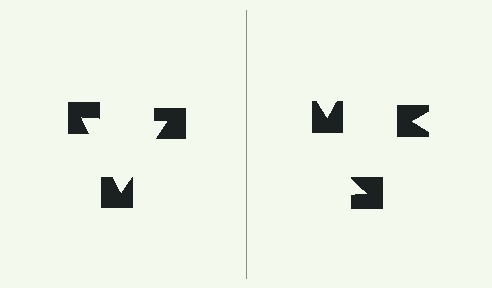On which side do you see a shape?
An illusory triangle appears on the left side. On the right side the wedge cuts are rotated, so no coherent shape forms.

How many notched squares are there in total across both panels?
6 — 3 on each side.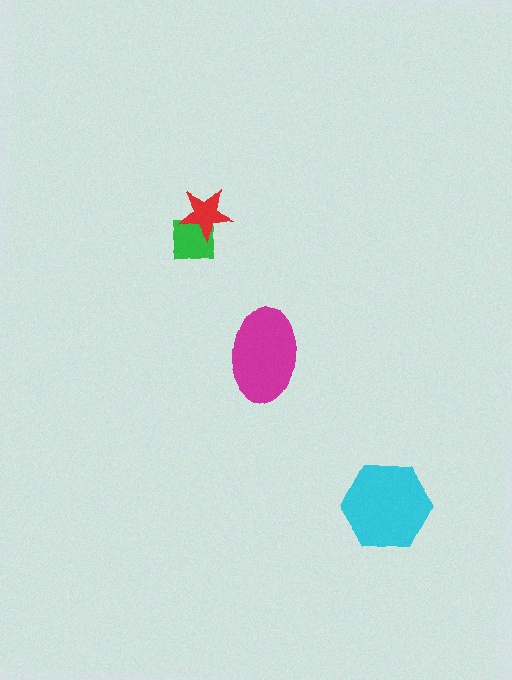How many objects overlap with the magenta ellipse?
0 objects overlap with the magenta ellipse.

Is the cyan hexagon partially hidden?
No, no other shape covers it.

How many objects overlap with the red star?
1 object overlaps with the red star.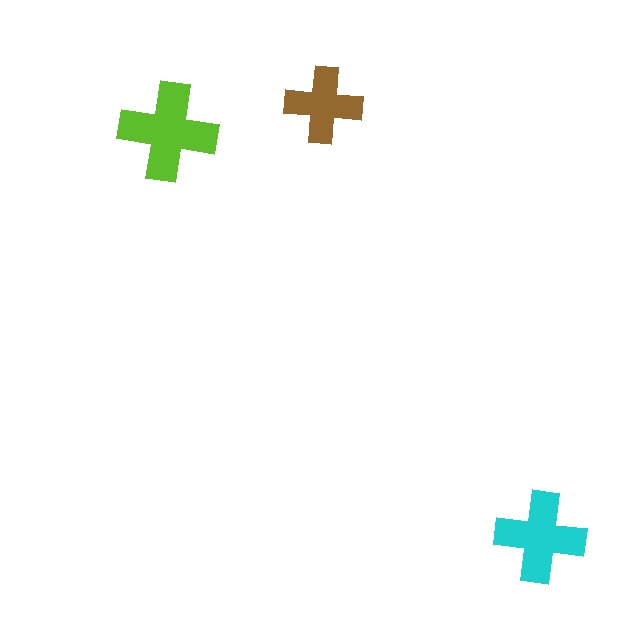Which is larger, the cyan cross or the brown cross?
The cyan one.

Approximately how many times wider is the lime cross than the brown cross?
About 1.5 times wider.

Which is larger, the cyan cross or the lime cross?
The lime one.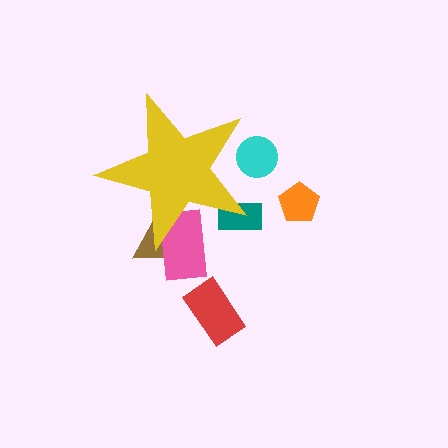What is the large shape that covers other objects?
A yellow star.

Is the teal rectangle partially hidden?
Yes, the teal rectangle is partially hidden behind the yellow star.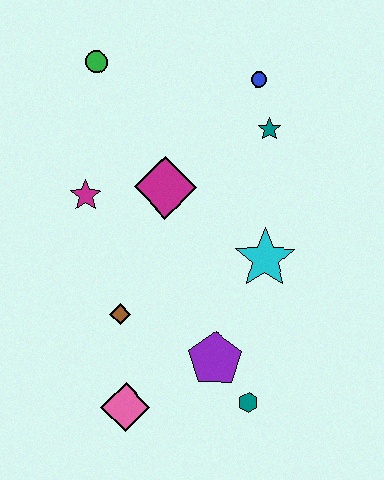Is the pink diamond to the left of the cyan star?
Yes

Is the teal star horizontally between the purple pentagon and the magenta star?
No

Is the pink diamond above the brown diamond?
No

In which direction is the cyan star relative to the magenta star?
The cyan star is to the right of the magenta star.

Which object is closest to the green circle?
The magenta star is closest to the green circle.